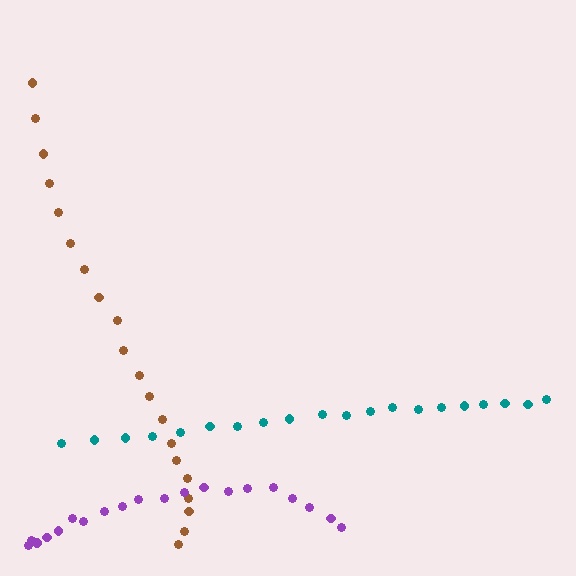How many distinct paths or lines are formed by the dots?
There are 3 distinct paths.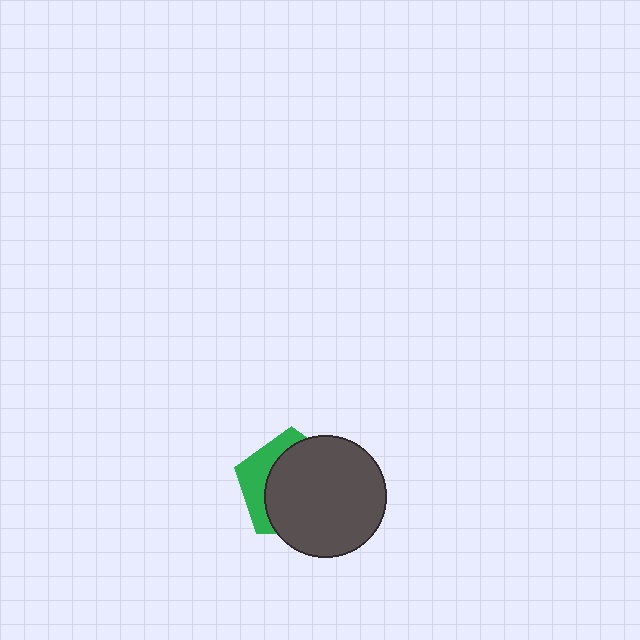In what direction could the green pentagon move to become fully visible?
The green pentagon could move toward the upper-left. That would shift it out from behind the dark gray circle entirely.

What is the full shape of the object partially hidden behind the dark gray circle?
The partially hidden object is a green pentagon.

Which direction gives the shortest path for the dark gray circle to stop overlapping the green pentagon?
Moving toward the lower-right gives the shortest separation.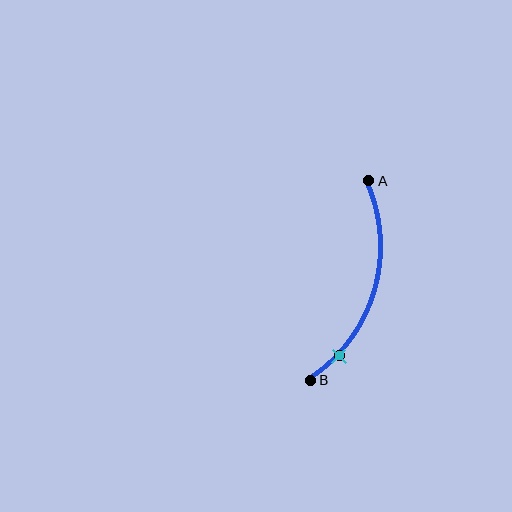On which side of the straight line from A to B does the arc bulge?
The arc bulges to the right of the straight line connecting A and B.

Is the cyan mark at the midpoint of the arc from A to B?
No. The cyan mark lies on the arc but is closer to endpoint B. The arc midpoint would be at the point on the curve equidistant along the arc from both A and B.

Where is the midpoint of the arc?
The arc midpoint is the point on the curve farthest from the straight line joining A and B. It sits to the right of that line.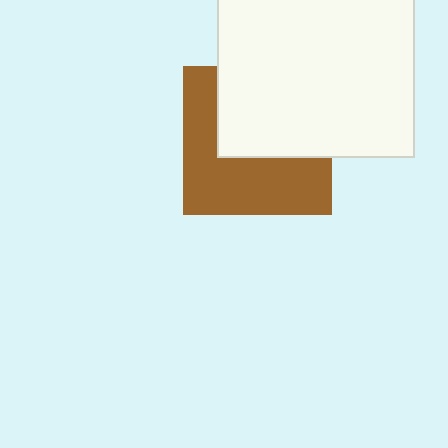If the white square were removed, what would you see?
You would see the complete brown square.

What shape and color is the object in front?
The object in front is a white square.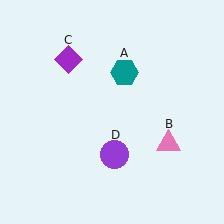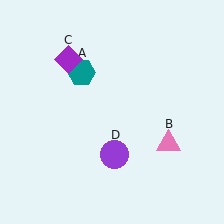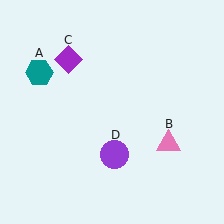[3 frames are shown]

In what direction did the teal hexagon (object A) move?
The teal hexagon (object A) moved left.